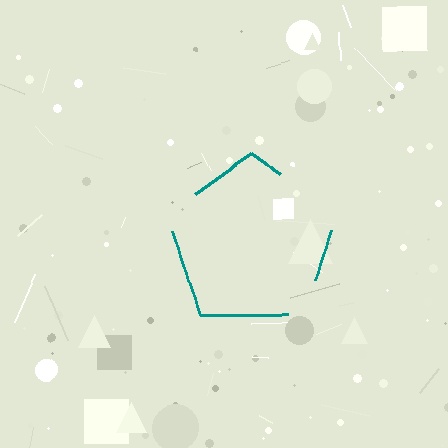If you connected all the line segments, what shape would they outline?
They would outline a pentagon.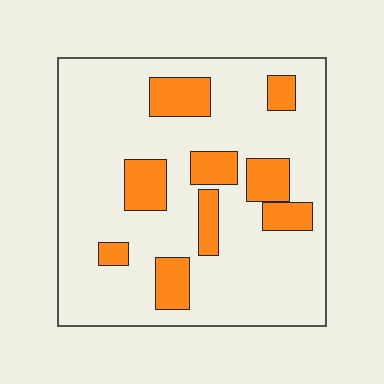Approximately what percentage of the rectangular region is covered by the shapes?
Approximately 20%.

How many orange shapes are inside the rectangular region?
9.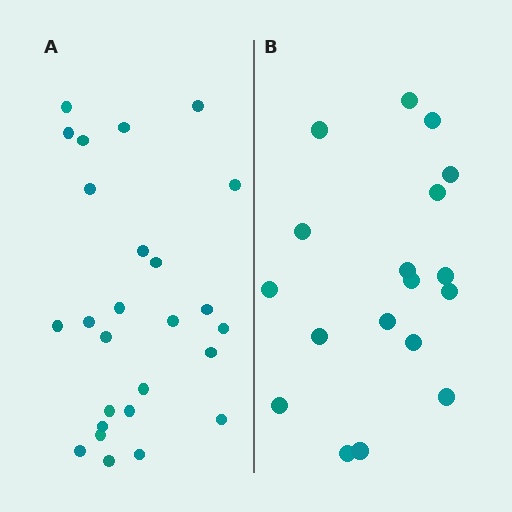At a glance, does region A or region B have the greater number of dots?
Region A (the left region) has more dots.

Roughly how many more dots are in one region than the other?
Region A has roughly 8 or so more dots than region B.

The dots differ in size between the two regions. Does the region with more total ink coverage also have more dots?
No. Region B has more total ink coverage because its dots are larger, but region A actually contains more individual dots. Total area can be misleading — the number of items is what matters here.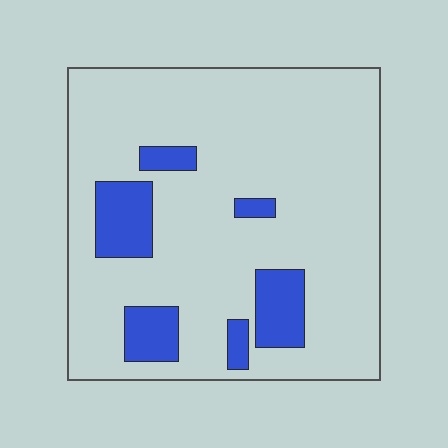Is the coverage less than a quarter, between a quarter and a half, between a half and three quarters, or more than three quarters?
Less than a quarter.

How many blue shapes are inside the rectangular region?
6.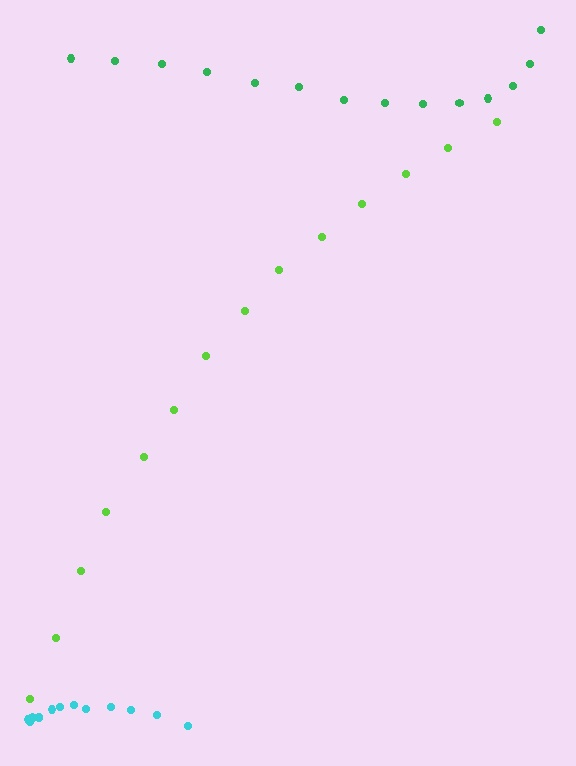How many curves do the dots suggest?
There are 3 distinct paths.